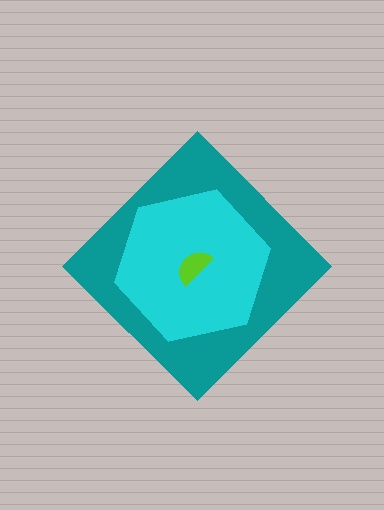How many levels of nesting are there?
3.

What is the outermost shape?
The teal diamond.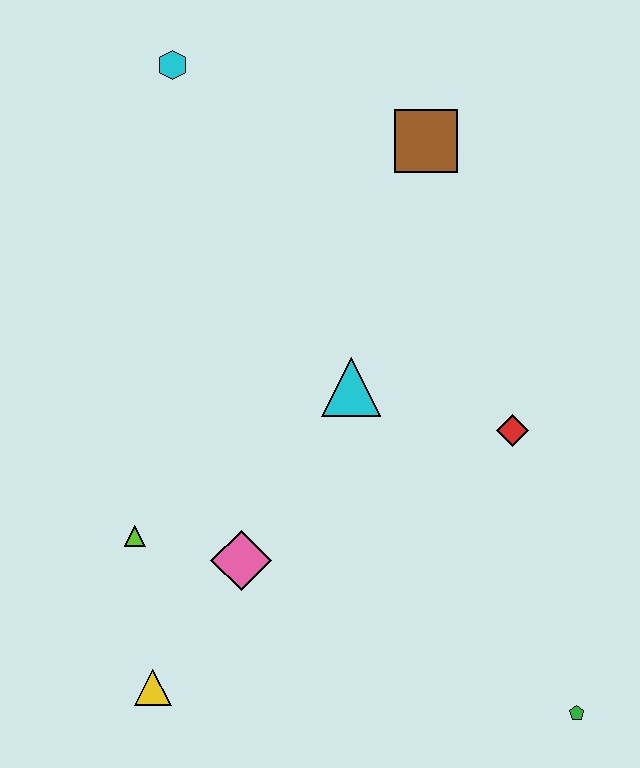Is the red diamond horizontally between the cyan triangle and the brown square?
No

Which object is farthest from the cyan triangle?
The green pentagon is farthest from the cyan triangle.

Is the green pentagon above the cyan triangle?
No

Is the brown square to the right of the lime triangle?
Yes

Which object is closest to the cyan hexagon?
The brown square is closest to the cyan hexagon.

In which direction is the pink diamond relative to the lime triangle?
The pink diamond is to the right of the lime triangle.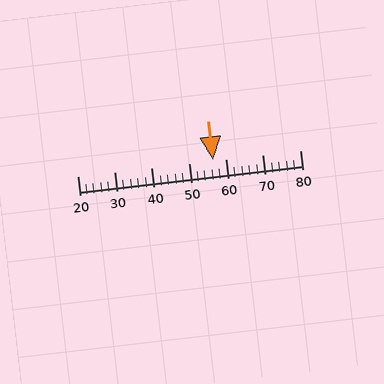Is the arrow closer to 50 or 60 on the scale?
The arrow is closer to 60.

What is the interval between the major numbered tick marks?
The major tick marks are spaced 10 units apart.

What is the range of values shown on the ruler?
The ruler shows values from 20 to 80.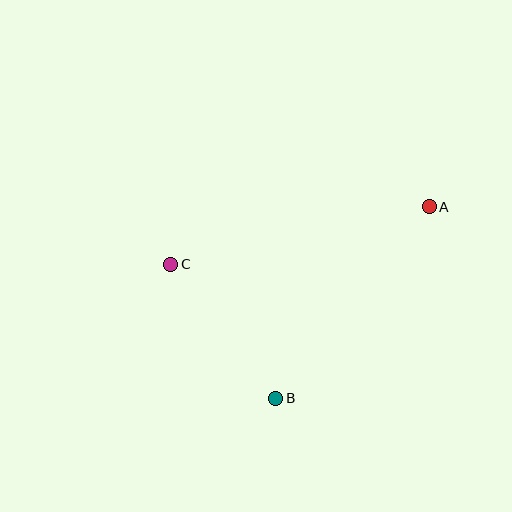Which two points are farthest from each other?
Points A and C are farthest from each other.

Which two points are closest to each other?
Points B and C are closest to each other.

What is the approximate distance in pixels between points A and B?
The distance between A and B is approximately 246 pixels.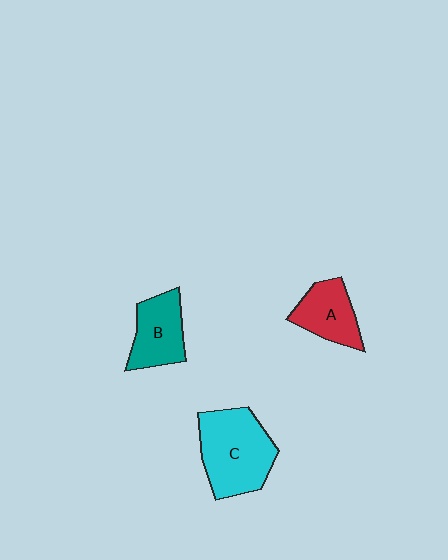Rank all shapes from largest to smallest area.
From largest to smallest: C (cyan), B (teal), A (red).